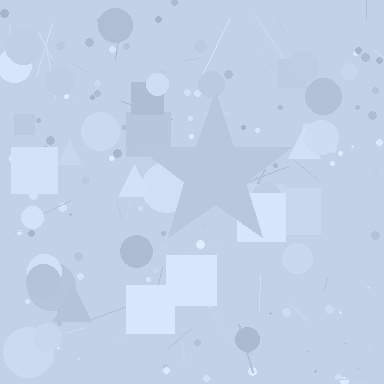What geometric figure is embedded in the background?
A star is embedded in the background.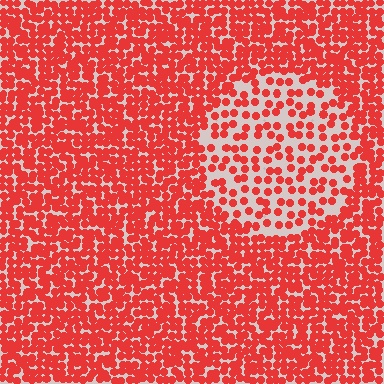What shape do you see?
I see a circle.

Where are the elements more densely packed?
The elements are more densely packed outside the circle boundary.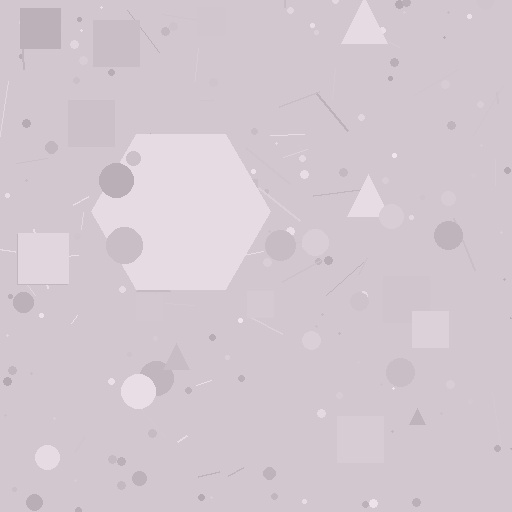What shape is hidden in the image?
A hexagon is hidden in the image.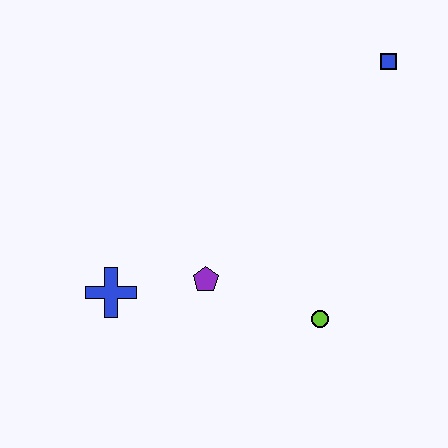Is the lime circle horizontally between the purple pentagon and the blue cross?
No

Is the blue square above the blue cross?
Yes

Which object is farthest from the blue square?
The blue cross is farthest from the blue square.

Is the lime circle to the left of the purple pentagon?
No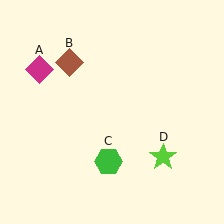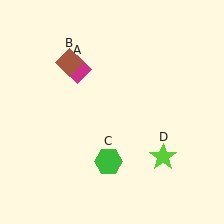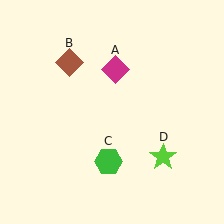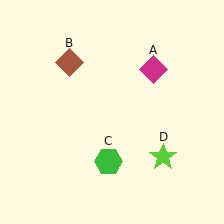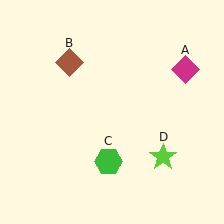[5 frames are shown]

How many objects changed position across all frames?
1 object changed position: magenta diamond (object A).